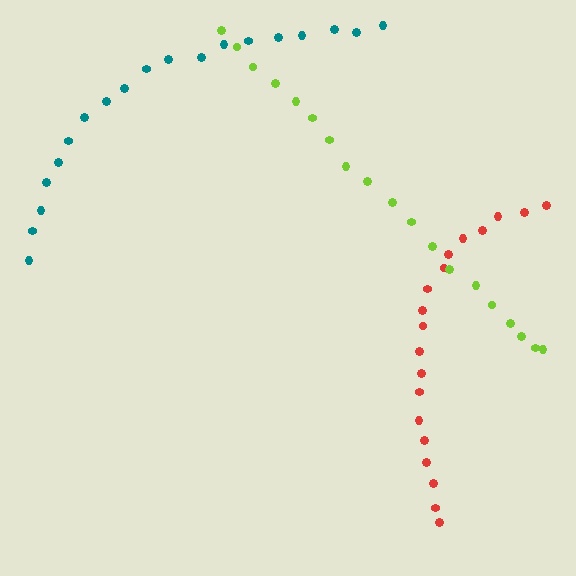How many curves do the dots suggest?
There are 3 distinct paths.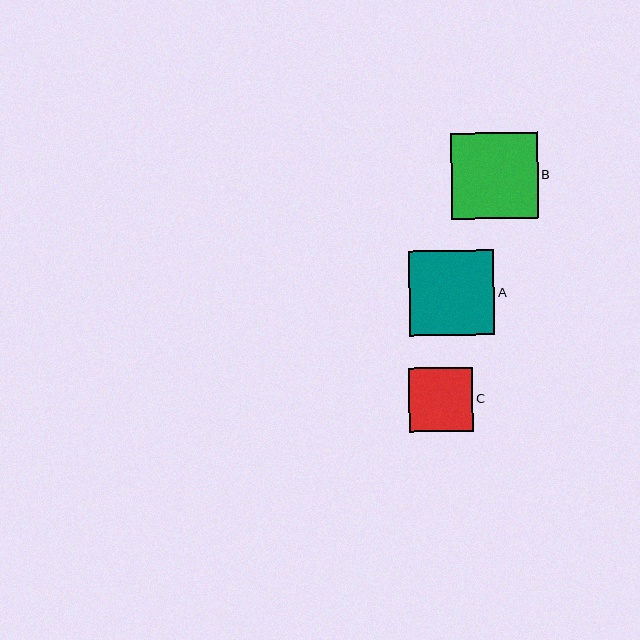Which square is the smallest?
Square C is the smallest with a size of approximately 64 pixels.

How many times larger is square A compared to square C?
Square A is approximately 1.3 times the size of square C.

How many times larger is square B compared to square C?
Square B is approximately 1.3 times the size of square C.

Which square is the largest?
Square B is the largest with a size of approximately 86 pixels.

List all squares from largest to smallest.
From largest to smallest: B, A, C.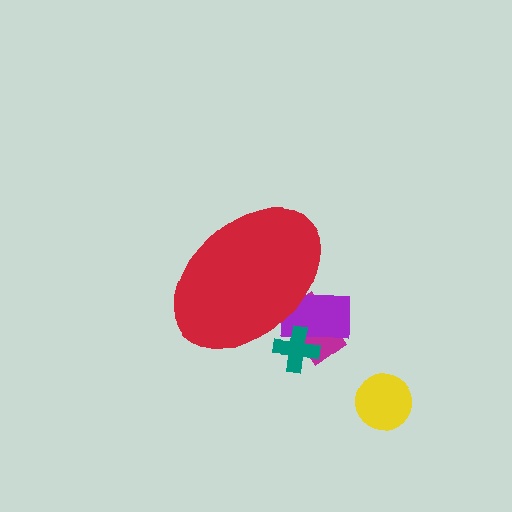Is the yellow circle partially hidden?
No, the yellow circle is fully visible.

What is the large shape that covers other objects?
A red ellipse.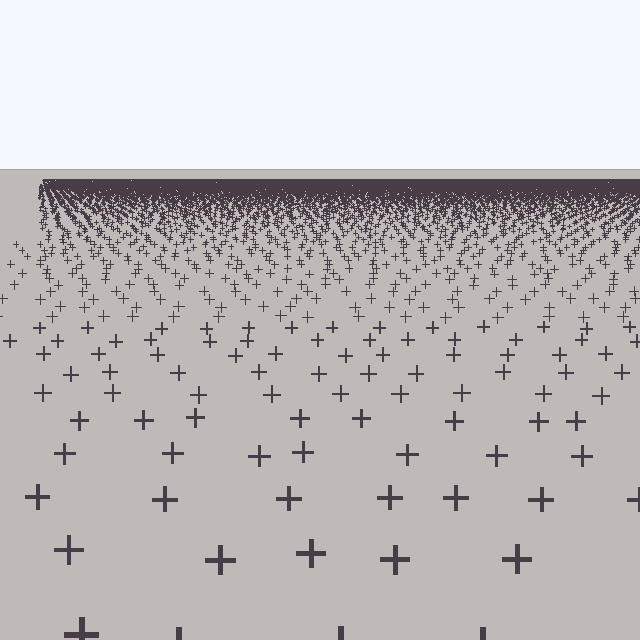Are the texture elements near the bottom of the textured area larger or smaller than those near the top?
Larger. Near the bottom, elements are closer to the viewer and appear at a bigger on-screen size.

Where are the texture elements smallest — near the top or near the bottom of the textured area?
Near the top.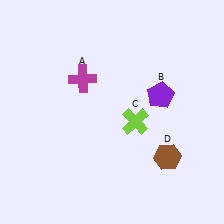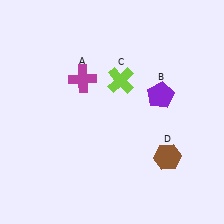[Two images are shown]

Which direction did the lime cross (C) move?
The lime cross (C) moved up.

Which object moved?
The lime cross (C) moved up.